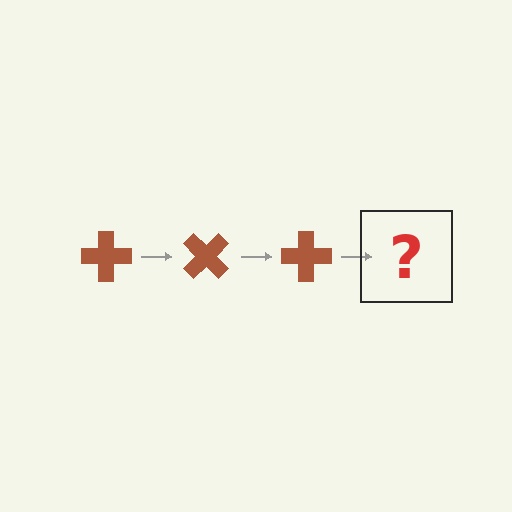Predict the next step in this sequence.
The next step is a brown cross rotated 135 degrees.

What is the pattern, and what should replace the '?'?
The pattern is that the cross rotates 45 degrees each step. The '?' should be a brown cross rotated 135 degrees.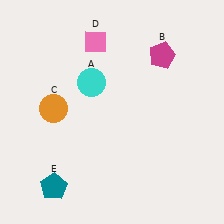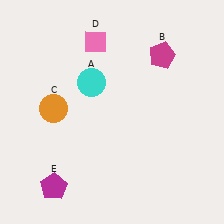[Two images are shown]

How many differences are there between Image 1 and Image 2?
There is 1 difference between the two images.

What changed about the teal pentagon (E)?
In Image 1, E is teal. In Image 2, it changed to magenta.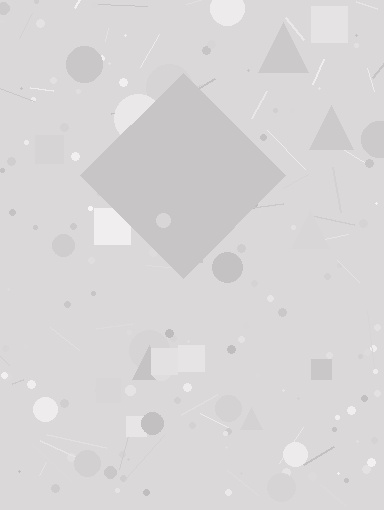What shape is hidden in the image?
A diamond is hidden in the image.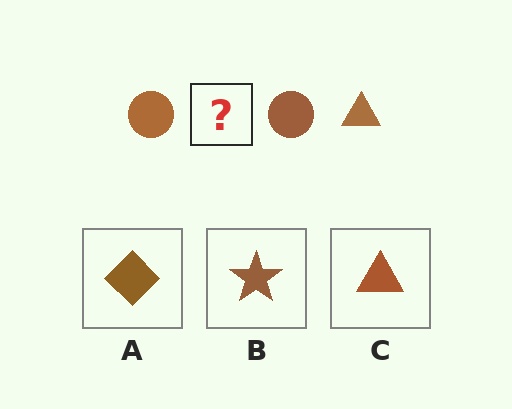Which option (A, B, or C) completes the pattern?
C.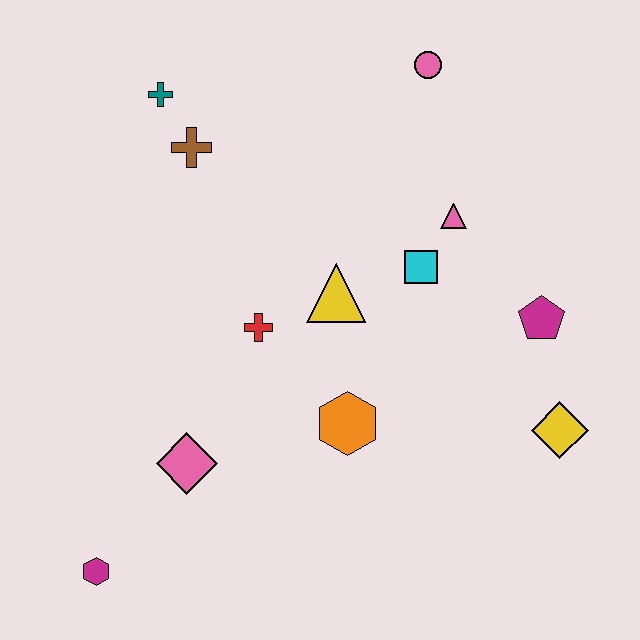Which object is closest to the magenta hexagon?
The pink diamond is closest to the magenta hexagon.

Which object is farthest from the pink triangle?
The magenta hexagon is farthest from the pink triangle.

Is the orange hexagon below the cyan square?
Yes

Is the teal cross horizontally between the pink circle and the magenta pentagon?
No